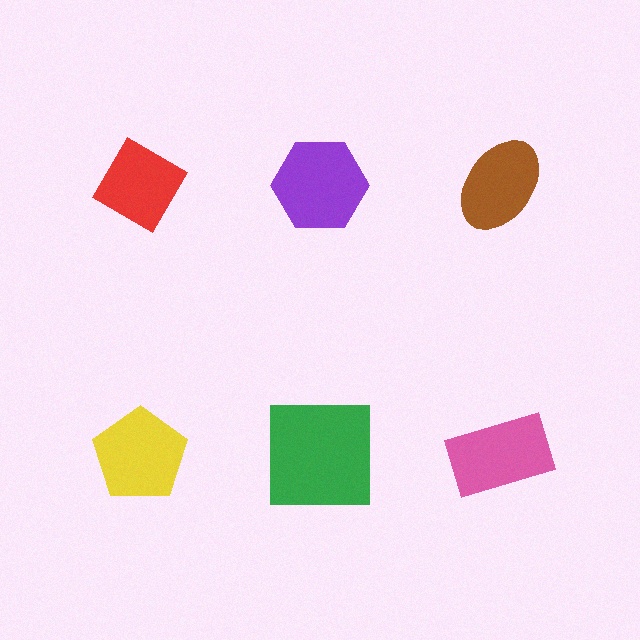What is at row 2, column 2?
A green square.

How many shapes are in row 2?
3 shapes.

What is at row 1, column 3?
A brown ellipse.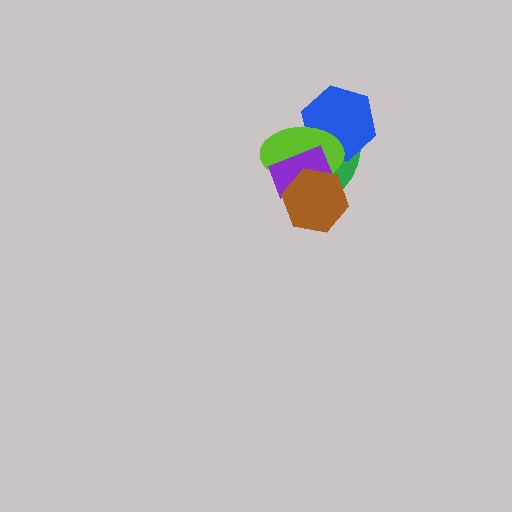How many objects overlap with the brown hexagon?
3 objects overlap with the brown hexagon.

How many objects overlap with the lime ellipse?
4 objects overlap with the lime ellipse.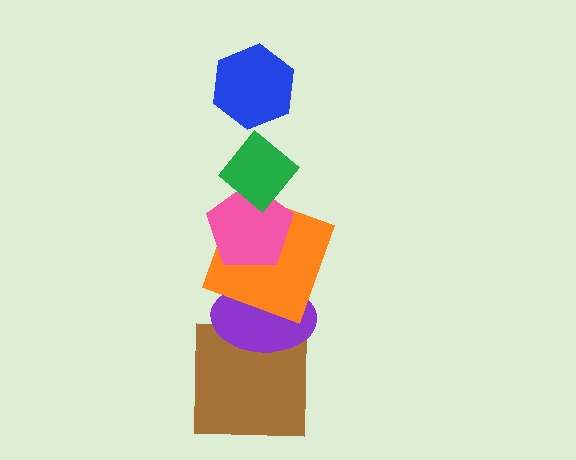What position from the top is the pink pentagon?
The pink pentagon is 3rd from the top.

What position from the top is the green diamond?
The green diamond is 2nd from the top.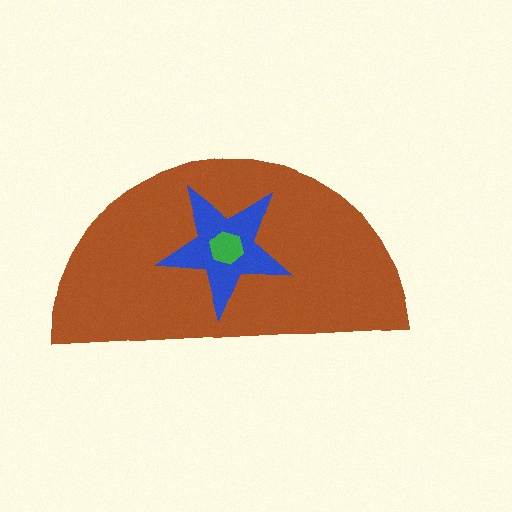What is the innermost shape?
The green hexagon.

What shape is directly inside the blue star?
The green hexagon.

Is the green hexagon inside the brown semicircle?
Yes.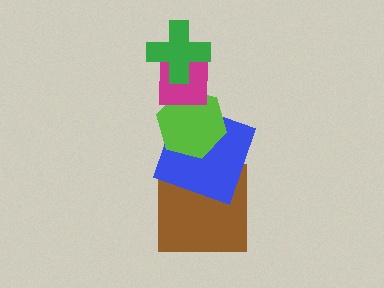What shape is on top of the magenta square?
The green cross is on top of the magenta square.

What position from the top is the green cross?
The green cross is 1st from the top.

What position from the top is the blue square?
The blue square is 4th from the top.